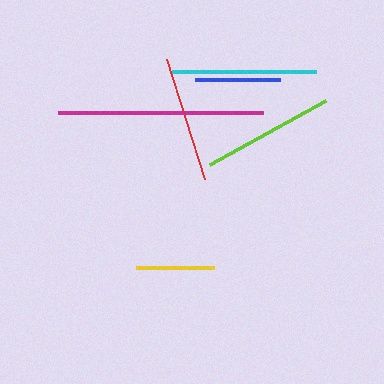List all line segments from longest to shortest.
From longest to shortest: magenta, cyan, lime, red, blue, yellow.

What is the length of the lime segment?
The lime segment is approximately 132 pixels long.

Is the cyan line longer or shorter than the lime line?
The cyan line is longer than the lime line.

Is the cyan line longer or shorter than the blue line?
The cyan line is longer than the blue line.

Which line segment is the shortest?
The yellow line is the shortest at approximately 78 pixels.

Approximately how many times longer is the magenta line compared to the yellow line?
The magenta line is approximately 2.6 times the length of the yellow line.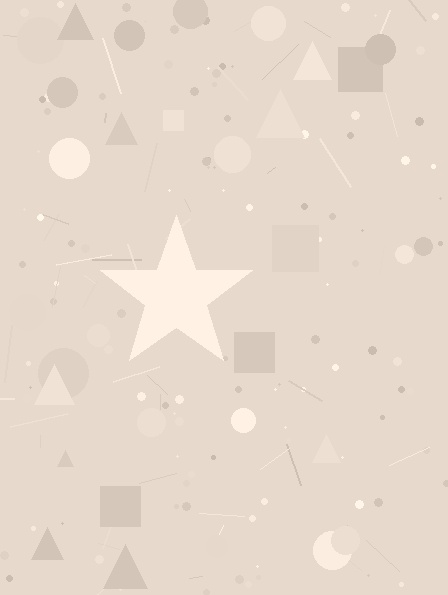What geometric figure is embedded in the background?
A star is embedded in the background.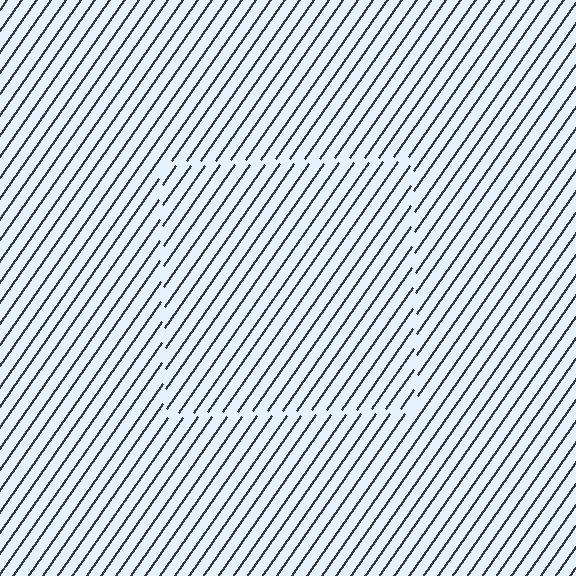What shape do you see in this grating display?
An illusory square. The interior of the shape contains the same grating, shifted by half a period — the contour is defined by the phase discontinuity where line-ends from the inner and outer gratings abut.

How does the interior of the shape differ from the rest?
The interior of the shape contains the same grating, shifted by half a period — the contour is defined by the phase discontinuity where line-ends from the inner and outer gratings abut.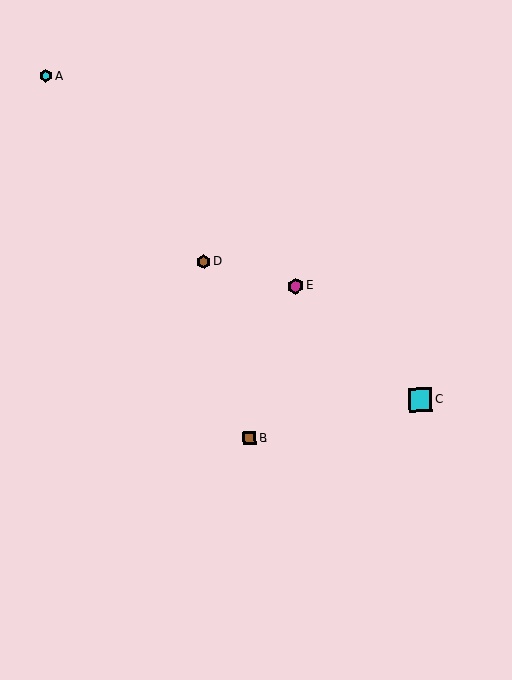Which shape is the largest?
The cyan square (labeled C) is the largest.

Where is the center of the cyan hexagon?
The center of the cyan hexagon is at (46, 76).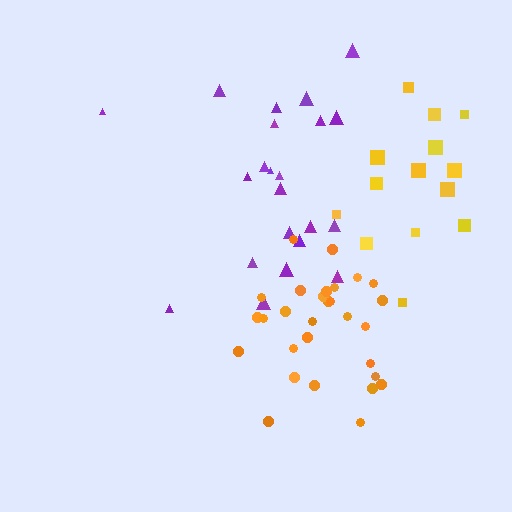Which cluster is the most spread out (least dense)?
Yellow.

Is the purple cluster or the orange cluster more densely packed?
Orange.